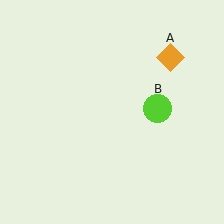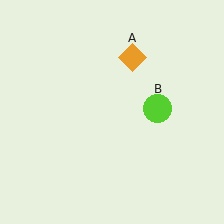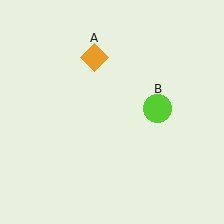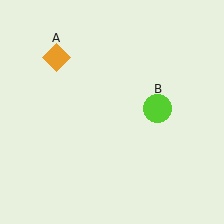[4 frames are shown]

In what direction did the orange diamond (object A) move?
The orange diamond (object A) moved left.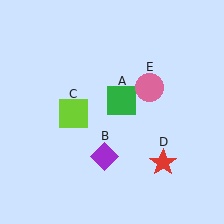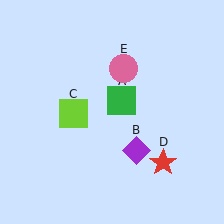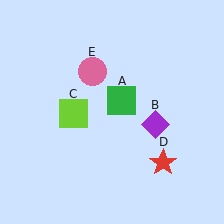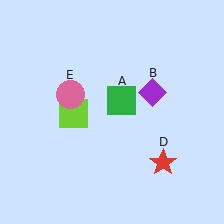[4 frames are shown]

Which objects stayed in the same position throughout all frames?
Green square (object A) and lime square (object C) and red star (object D) remained stationary.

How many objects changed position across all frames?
2 objects changed position: purple diamond (object B), pink circle (object E).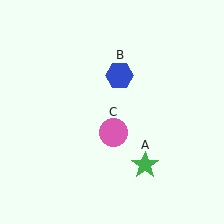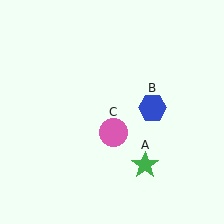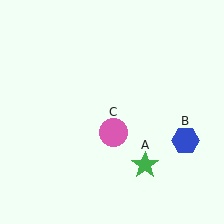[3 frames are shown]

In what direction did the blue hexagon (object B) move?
The blue hexagon (object B) moved down and to the right.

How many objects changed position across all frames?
1 object changed position: blue hexagon (object B).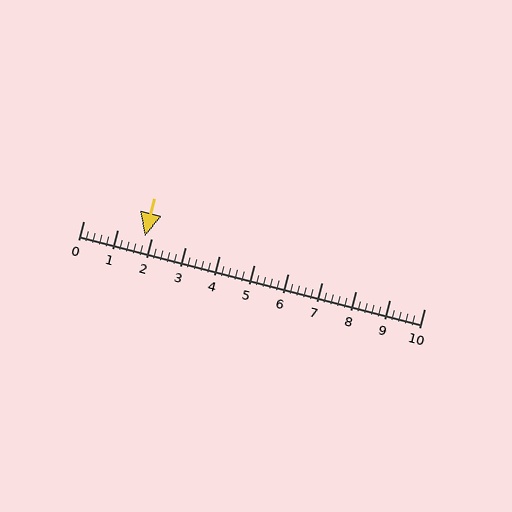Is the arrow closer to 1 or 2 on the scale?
The arrow is closer to 2.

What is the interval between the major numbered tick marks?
The major tick marks are spaced 1 units apart.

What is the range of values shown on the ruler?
The ruler shows values from 0 to 10.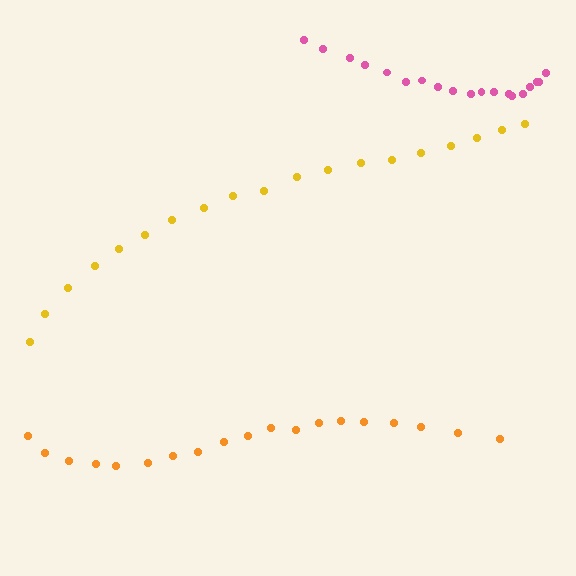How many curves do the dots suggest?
There are 3 distinct paths.